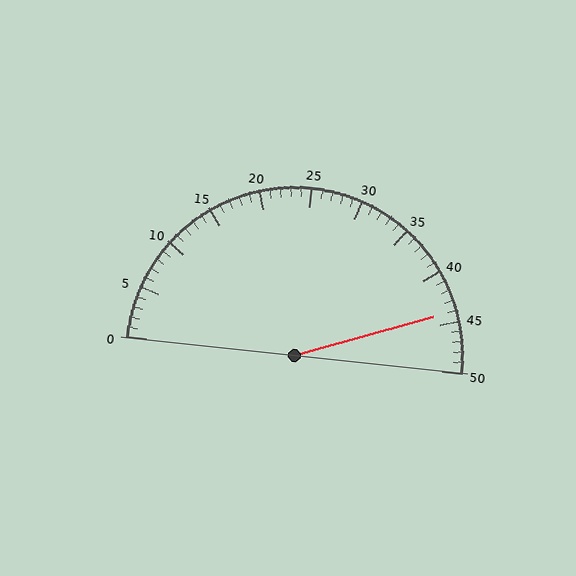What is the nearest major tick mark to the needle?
The nearest major tick mark is 45.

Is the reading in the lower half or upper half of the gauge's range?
The reading is in the upper half of the range (0 to 50).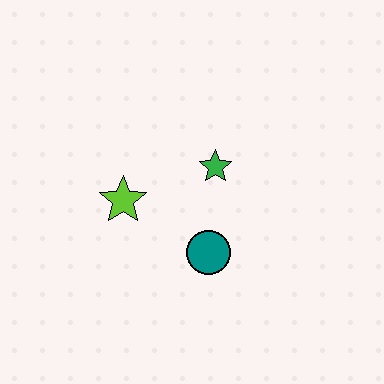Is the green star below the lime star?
No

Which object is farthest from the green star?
The lime star is farthest from the green star.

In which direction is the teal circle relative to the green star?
The teal circle is below the green star.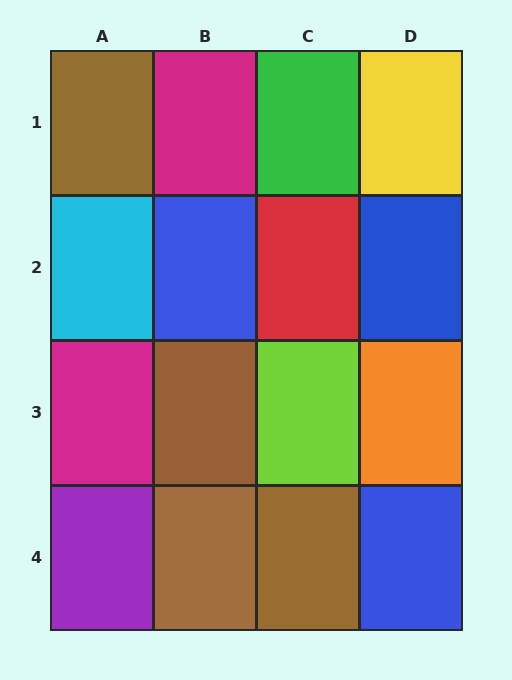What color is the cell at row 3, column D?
Orange.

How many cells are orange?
1 cell is orange.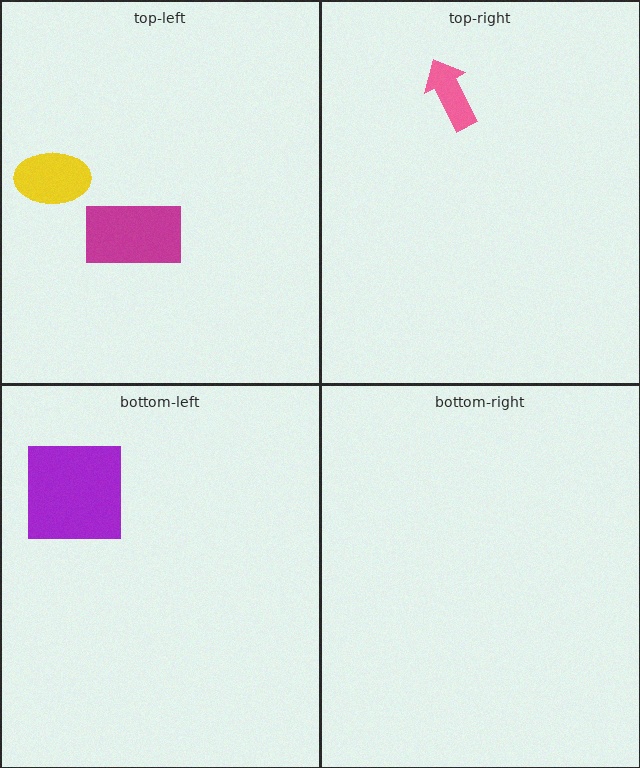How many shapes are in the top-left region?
2.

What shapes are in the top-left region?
The yellow ellipse, the magenta rectangle.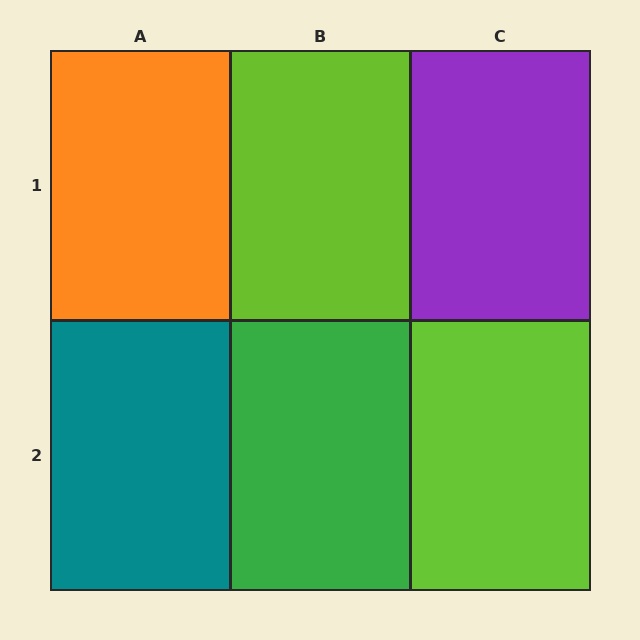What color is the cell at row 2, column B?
Green.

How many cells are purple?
1 cell is purple.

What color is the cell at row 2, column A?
Teal.